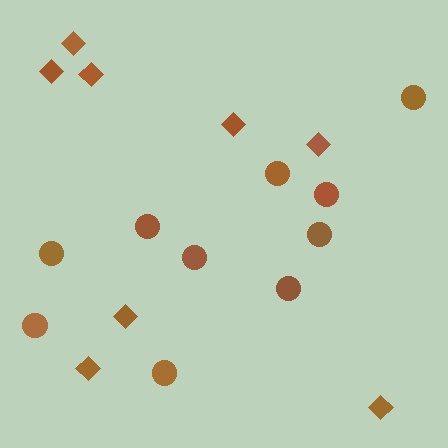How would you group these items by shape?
There are 2 groups: one group of circles (10) and one group of diamonds (8).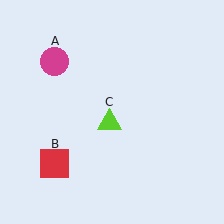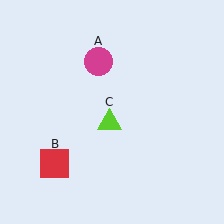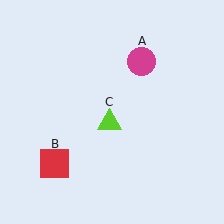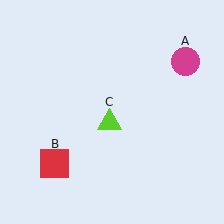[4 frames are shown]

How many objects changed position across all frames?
1 object changed position: magenta circle (object A).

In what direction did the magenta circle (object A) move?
The magenta circle (object A) moved right.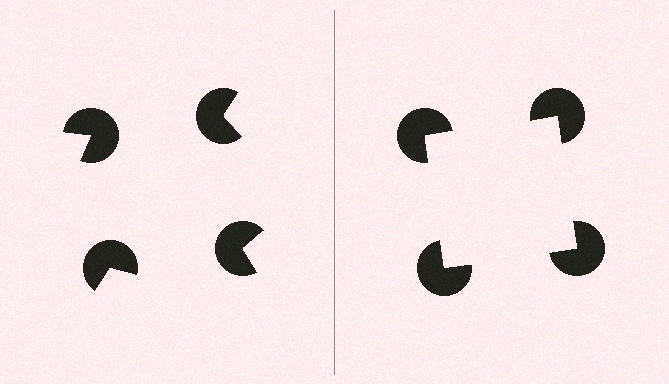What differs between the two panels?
The pac-man discs are positioned identically on both sides; only the wedge orientations differ. On the right they align to a square; on the left they are misaligned.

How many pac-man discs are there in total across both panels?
8 — 4 on each side.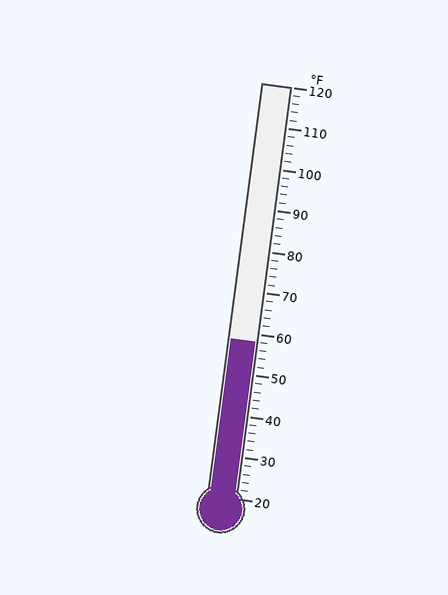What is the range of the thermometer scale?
The thermometer scale ranges from 20°F to 120°F.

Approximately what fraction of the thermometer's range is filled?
The thermometer is filled to approximately 40% of its range.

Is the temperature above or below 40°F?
The temperature is above 40°F.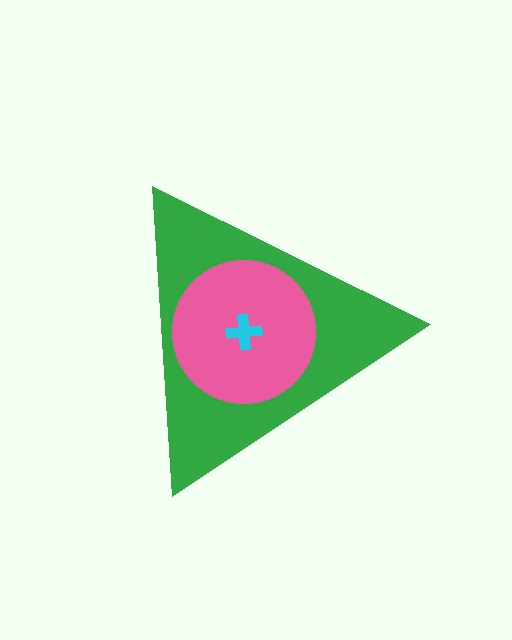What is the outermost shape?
The green triangle.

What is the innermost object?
The cyan cross.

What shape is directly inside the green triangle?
The pink circle.